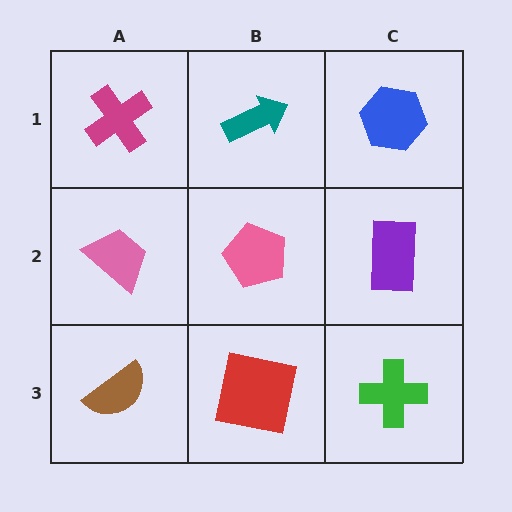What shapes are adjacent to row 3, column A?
A pink trapezoid (row 2, column A), a red square (row 3, column B).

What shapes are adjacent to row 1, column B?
A pink pentagon (row 2, column B), a magenta cross (row 1, column A), a blue hexagon (row 1, column C).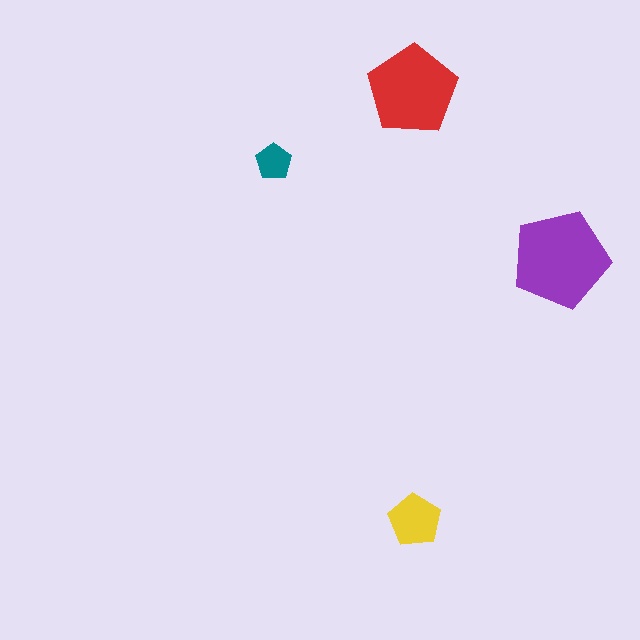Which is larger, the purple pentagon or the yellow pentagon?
The purple one.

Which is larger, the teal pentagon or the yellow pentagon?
The yellow one.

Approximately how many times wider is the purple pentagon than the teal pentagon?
About 2.5 times wider.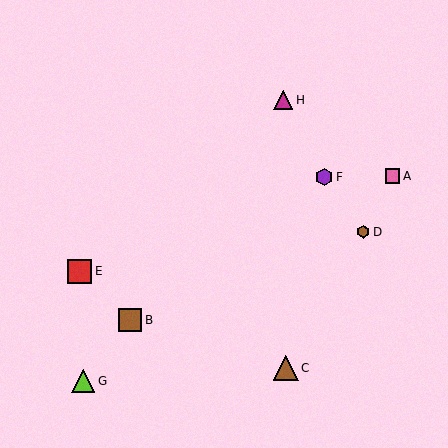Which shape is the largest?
The brown triangle (labeled C) is the largest.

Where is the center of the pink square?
The center of the pink square is at (392, 176).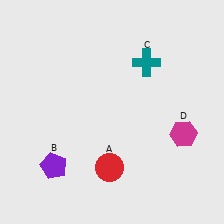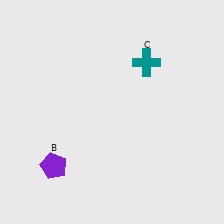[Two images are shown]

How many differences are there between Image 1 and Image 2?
There are 2 differences between the two images.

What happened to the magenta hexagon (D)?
The magenta hexagon (D) was removed in Image 2. It was in the bottom-right area of Image 1.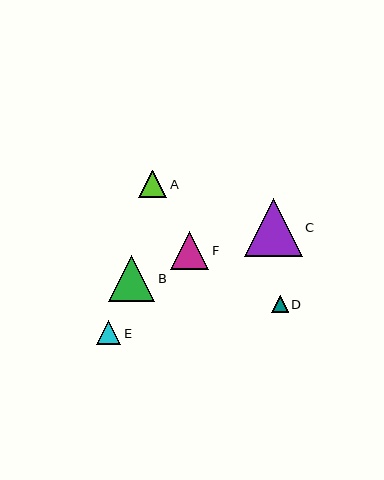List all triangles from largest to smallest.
From largest to smallest: C, B, F, A, E, D.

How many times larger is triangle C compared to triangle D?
Triangle C is approximately 3.5 times the size of triangle D.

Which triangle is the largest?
Triangle C is the largest with a size of approximately 58 pixels.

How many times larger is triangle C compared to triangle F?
Triangle C is approximately 1.5 times the size of triangle F.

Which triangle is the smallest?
Triangle D is the smallest with a size of approximately 16 pixels.